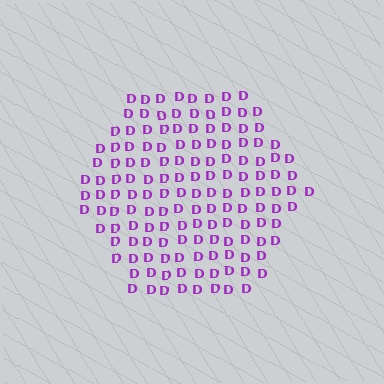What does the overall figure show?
The overall figure shows a hexagon.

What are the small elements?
The small elements are letter D's.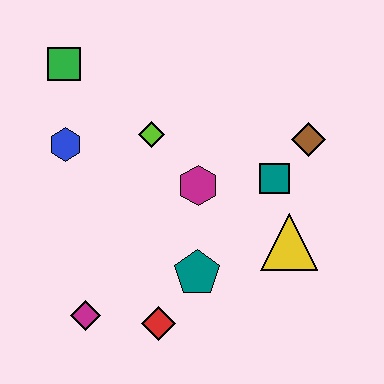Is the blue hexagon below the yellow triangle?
No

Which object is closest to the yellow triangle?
The teal square is closest to the yellow triangle.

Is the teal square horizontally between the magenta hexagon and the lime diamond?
No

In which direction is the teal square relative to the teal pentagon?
The teal square is above the teal pentagon.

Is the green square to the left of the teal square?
Yes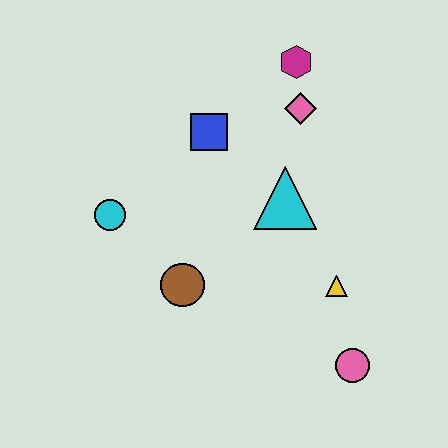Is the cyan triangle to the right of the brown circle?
Yes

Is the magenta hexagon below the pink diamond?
No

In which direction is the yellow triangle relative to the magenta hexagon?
The yellow triangle is below the magenta hexagon.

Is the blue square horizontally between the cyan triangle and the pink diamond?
No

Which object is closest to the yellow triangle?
The pink circle is closest to the yellow triangle.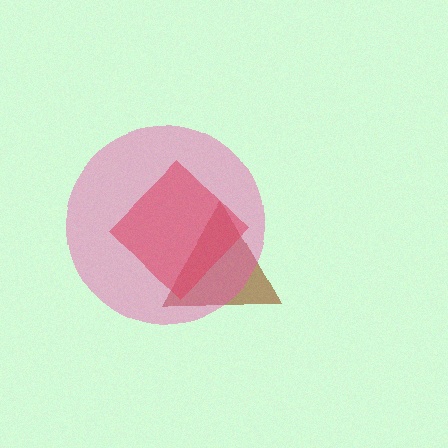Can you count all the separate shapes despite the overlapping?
Yes, there are 3 separate shapes.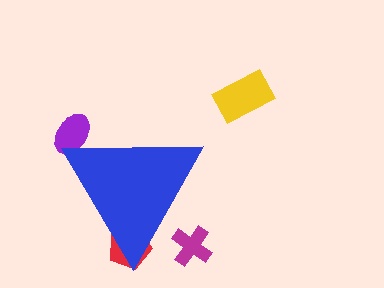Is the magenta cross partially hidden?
Yes, the magenta cross is partially hidden behind the blue triangle.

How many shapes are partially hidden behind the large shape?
3 shapes are partially hidden.